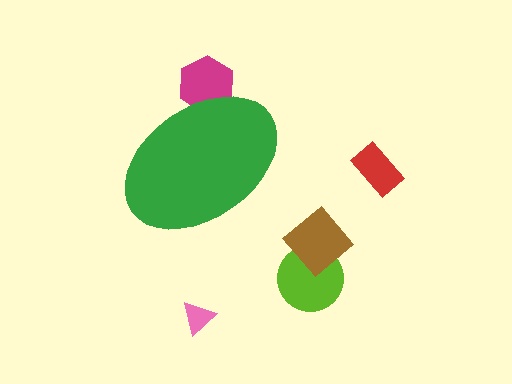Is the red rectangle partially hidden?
No, the red rectangle is fully visible.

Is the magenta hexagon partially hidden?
Yes, the magenta hexagon is partially hidden behind the green ellipse.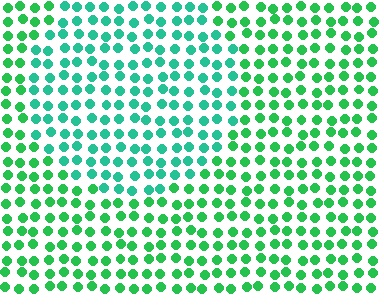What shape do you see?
I see a circle.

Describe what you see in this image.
The image is filled with small green elements in a uniform arrangement. A circle-shaped region is visible where the elements are tinted to a slightly different hue, forming a subtle color boundary.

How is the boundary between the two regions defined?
The boundary is defined purely by a slight shift in hue (about 28 degrees). Spacing, size, and orientation are identical on both sides.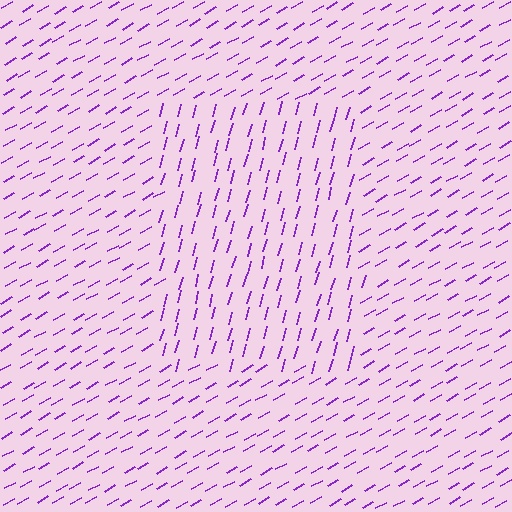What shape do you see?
I see a rectangle.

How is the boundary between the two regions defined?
The boundary is defined purely by a change in line orientation (approximately 45 degrees difference). All lines are the same color and thickness.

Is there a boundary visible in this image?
Yes, there is a texture boundary formed by a change in line orientation.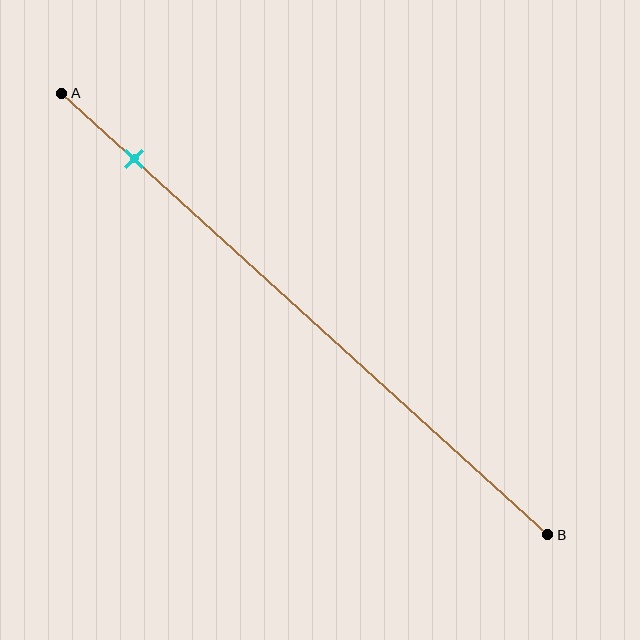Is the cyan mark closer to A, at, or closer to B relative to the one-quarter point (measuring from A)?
The cyan mark is closer to point A than the one-quarter point of segment AB.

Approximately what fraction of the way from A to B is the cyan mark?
The cyan mark is approximately 15% of the way from A to B.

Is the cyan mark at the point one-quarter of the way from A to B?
No, the mark is at about 15% from A, not at the 25% one-quarter point.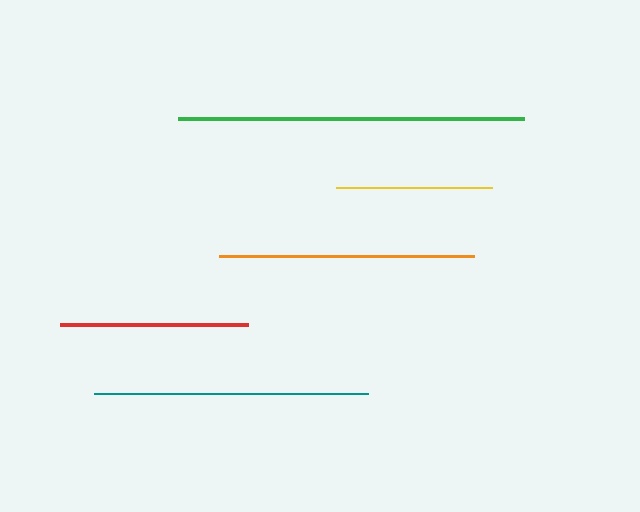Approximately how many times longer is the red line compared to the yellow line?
The red line is approximately 1.2 times the length of the yellow line.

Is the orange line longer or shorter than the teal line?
The teal line is longer than the orange line.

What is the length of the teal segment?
The teal segment is approximately 275 pixels long.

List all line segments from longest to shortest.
From longest to shortest: green, teal, orange, red, yellow.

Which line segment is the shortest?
The yellow line is the shortest at approximately 156 pixels.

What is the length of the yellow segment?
The yellow segment is approximately 156 pixels long.